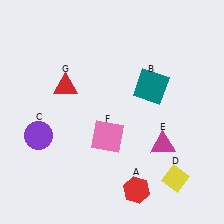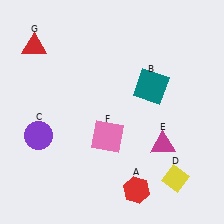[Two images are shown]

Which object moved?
The red triangle (G) moved up.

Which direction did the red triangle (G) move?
The red triangle (G) moved up.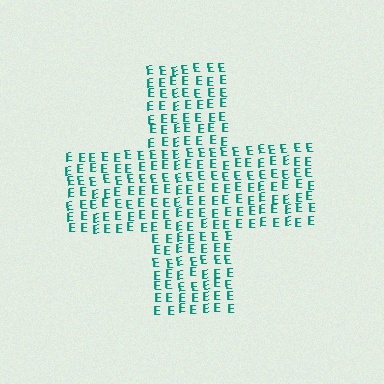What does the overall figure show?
The overall figure shows a cross.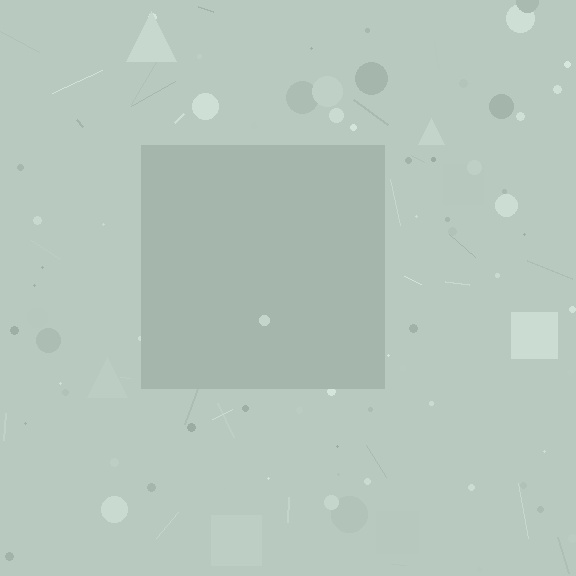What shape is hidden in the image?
A square is hidden in the image.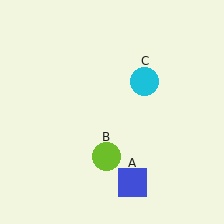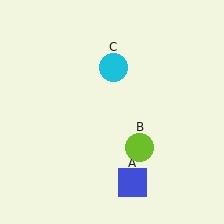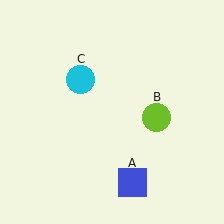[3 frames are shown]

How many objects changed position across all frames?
2 objects changed position: lime circle (object B), cyan circle (object C).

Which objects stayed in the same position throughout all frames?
Blue square (object A) remained stationary.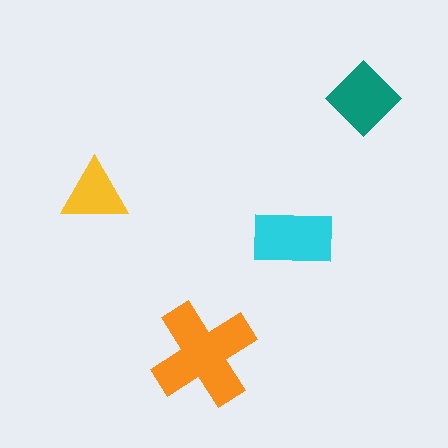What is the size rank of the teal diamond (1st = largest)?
3rd.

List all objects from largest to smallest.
The orange cross, the cyan rectangle, the teal diamond, the yellow triangle.